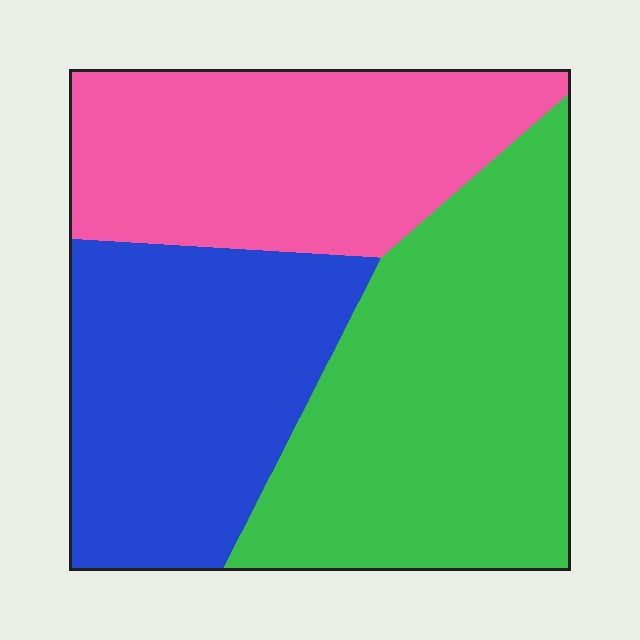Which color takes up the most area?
Green, at roughly 40%.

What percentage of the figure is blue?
Blue covers 30% of the figure.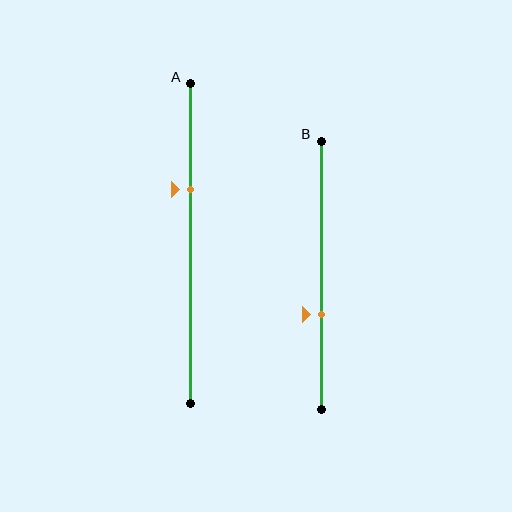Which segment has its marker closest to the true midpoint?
Segment B has its marker closest to the true midpoint.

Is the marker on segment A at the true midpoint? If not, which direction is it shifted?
No, the marker on segment A is shifted upward by about 17% of the segment length.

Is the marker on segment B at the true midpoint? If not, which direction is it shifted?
No, the marker on segment B is shifted downward by about 15% of the segment length.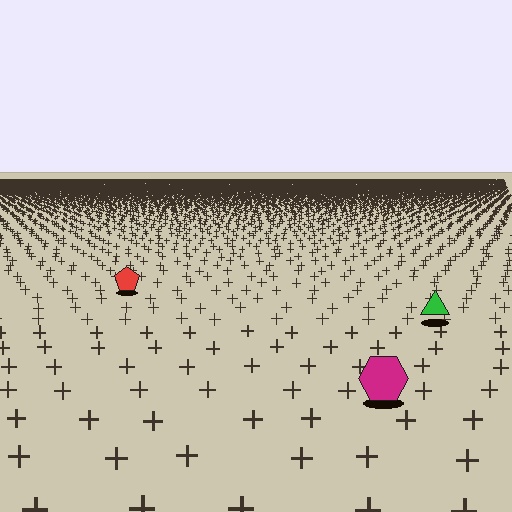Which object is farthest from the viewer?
The red pentagon is farthest from the viewer. It appears smaller and the ground texture around it is denser.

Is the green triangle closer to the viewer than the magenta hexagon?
No. The magenta hexagon is closer — you can tell from the texture gradient: the ground texture is coarser near it.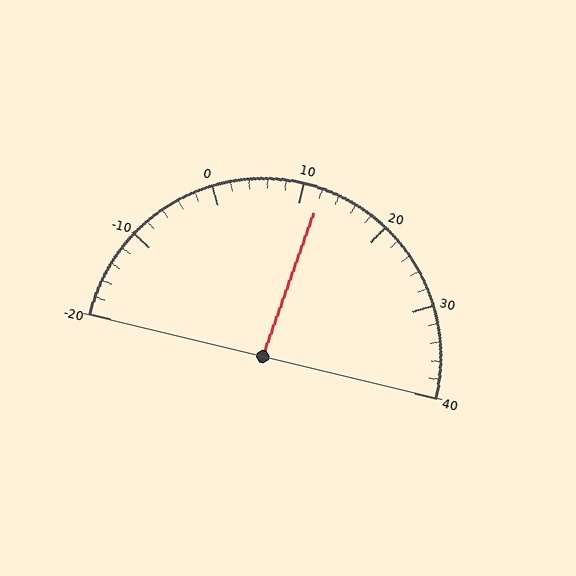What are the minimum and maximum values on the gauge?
The gauge ranges from -20 to 40.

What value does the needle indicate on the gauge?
The needle indicates approximately 12.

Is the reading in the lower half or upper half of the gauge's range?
The reading is in the upper half of the range (-20 to 40).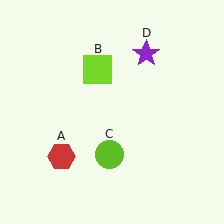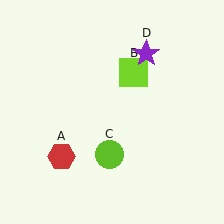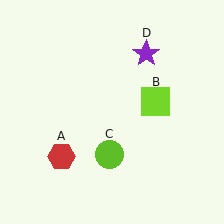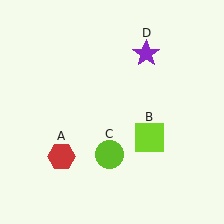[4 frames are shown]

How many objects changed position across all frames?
1 object changed position: lime square (object B).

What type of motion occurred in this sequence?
The lime square (object B) rotated clockwise around the center of the scene.